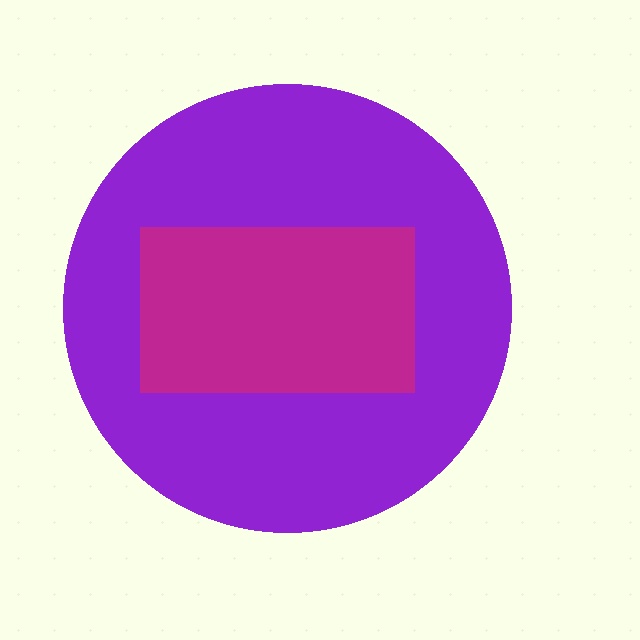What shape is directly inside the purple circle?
The magenta rectangle.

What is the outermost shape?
The purple circle.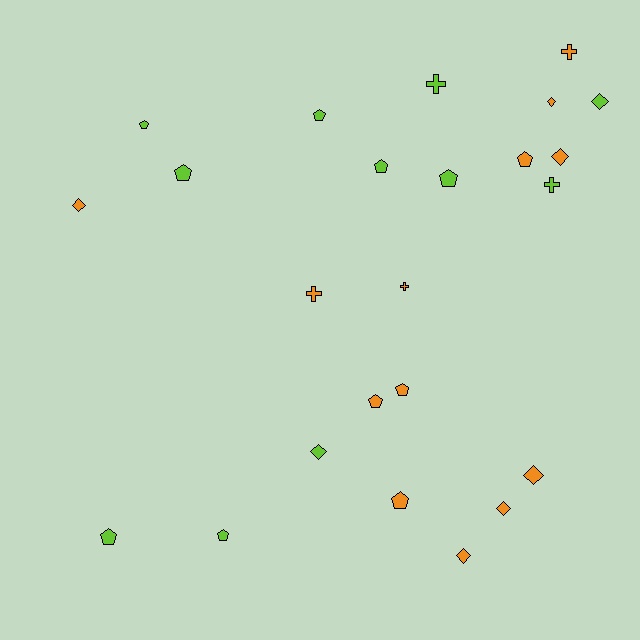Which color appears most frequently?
Orange, with 13 objects.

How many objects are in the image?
There are 24 objects.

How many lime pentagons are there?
There are 7 lime pentagons.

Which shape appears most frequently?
Pentagon, with 11 objects.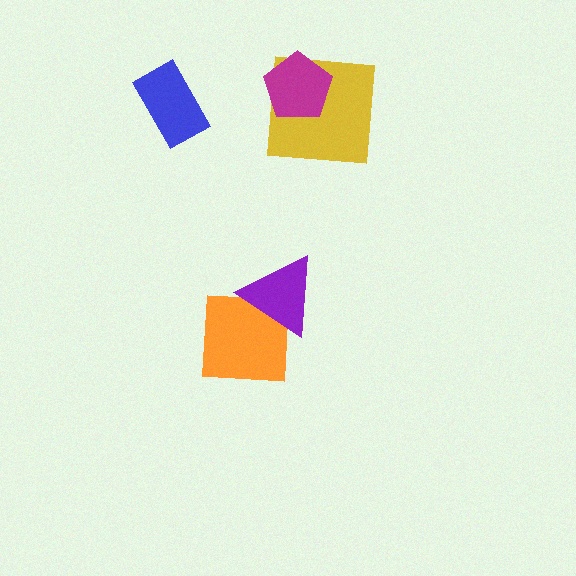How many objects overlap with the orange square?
1 object overlaps with the orange square.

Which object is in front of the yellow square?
The magenta pentagon is in front of the yellow square.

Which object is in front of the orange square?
The purple triangle is in front of the orange square.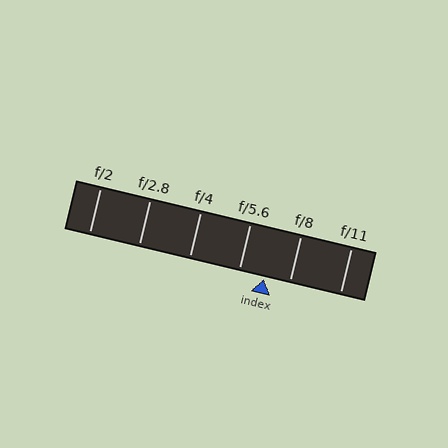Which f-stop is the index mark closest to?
The index mark is closest to f/5.6.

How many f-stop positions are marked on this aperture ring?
There are 6 f-stop positions marked.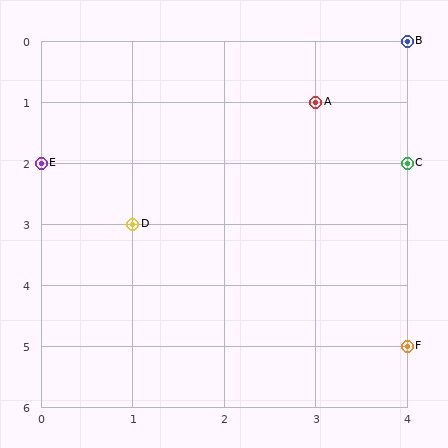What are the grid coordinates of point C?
Point C is at grid coordinates (4, 2).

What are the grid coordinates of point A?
Point A is at grid coordinates (3, 1).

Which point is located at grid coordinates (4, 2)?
Point C is at (4, 2).